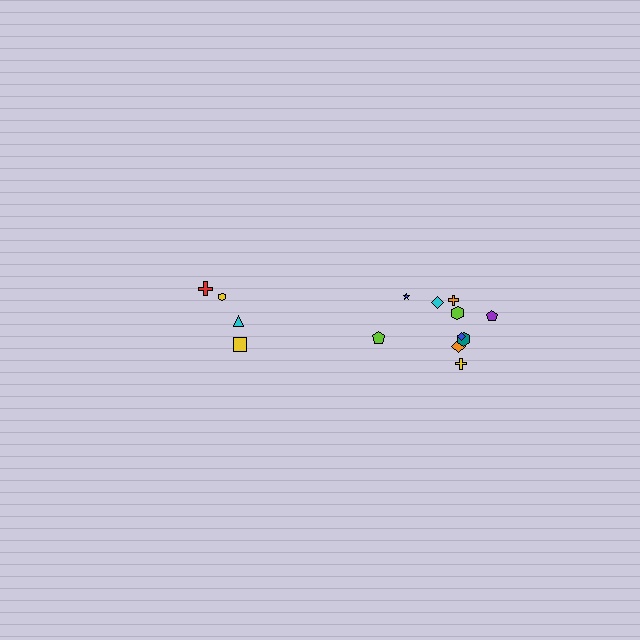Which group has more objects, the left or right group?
The right group.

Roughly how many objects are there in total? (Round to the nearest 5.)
Roughly 15 objects in total.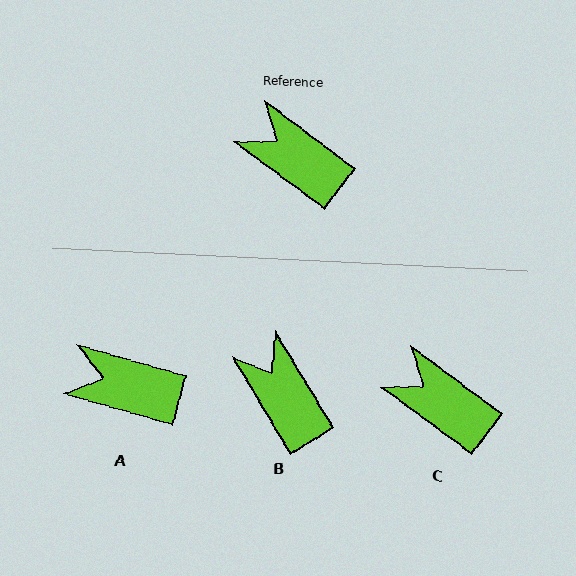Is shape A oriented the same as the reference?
No, it is off by about 21 degrees.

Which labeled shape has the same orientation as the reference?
C.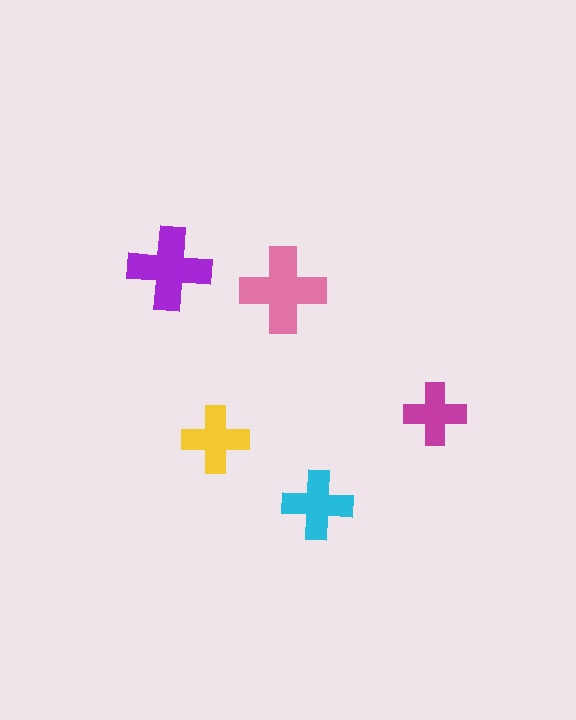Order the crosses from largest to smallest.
the pink one, the purple one, the cyan one, the yellow one, the magenta one.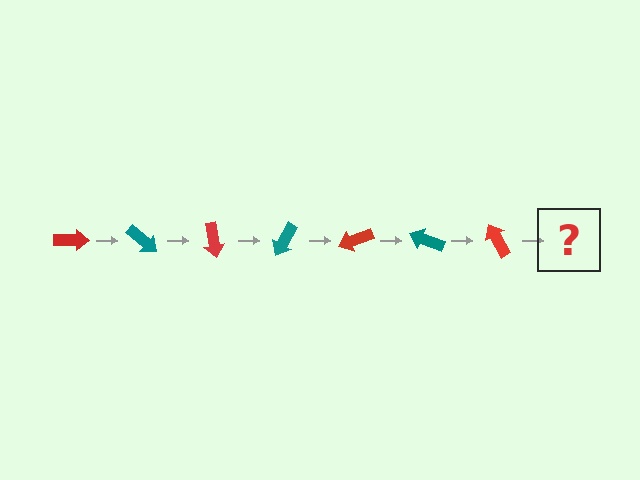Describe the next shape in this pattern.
It should be a teal arrow, rotated 280 degrees from the start.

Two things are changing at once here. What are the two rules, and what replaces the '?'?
The two rules are that it rotates 40 degrees each step and the color cycles through red and teal. The '?' should be a teal arrow, rotated 280 degrees from the start.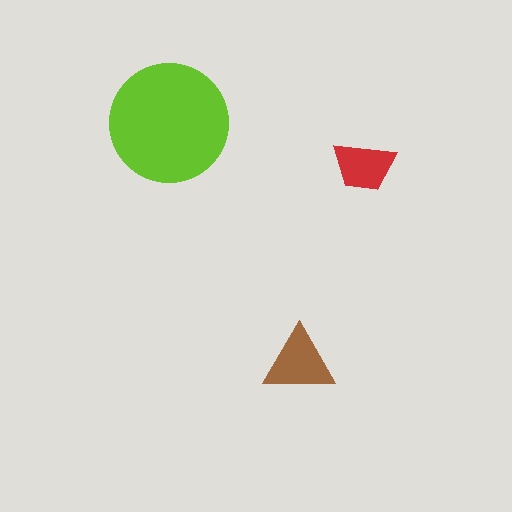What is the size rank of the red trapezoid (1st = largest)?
3rd.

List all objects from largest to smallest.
The lime circle, the brown triangle, the red trapezoid.